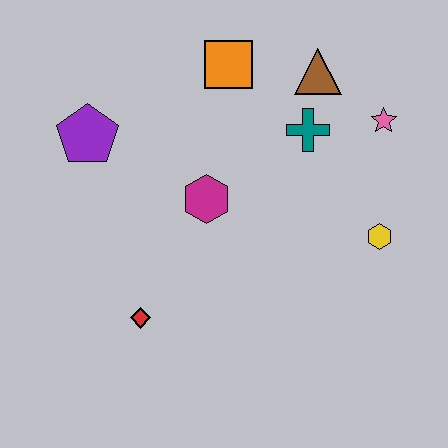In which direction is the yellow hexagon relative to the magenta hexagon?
The yellow hexagon is to the right of the magenta hexagon.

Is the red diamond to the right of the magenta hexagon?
No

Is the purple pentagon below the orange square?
Yes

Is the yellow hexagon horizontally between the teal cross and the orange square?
No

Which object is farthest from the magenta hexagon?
The pink star is farthest from the magenta hexagon.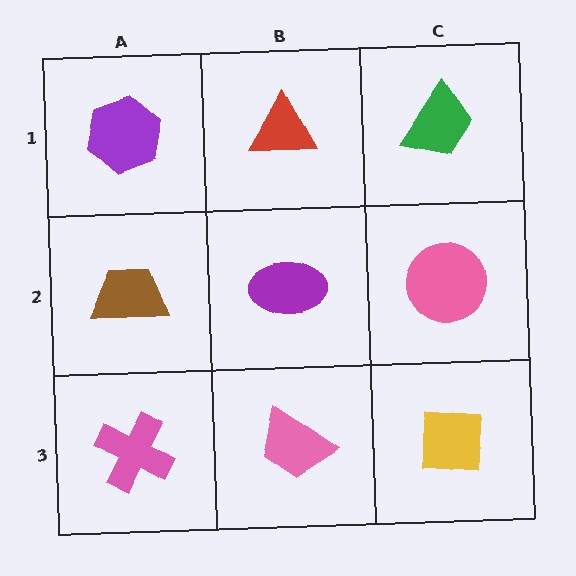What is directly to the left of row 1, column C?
A red triangle.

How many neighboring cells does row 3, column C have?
2.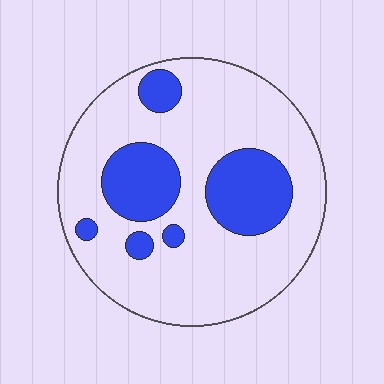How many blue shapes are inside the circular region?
6.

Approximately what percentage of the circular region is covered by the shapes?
Approximately 25%.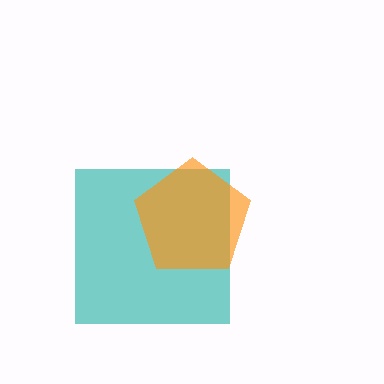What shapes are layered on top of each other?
The layered shapes are: a teal square, an orange pentagon.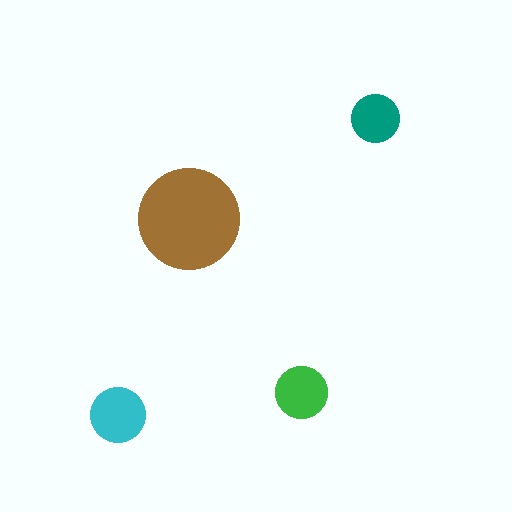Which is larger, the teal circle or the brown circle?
The brown one.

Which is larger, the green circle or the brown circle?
The brown one.